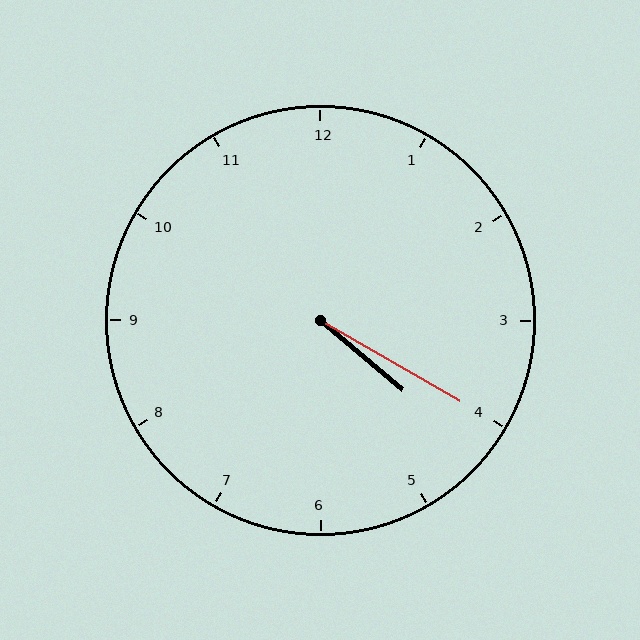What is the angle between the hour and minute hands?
Approximately 10 degrees.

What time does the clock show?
4:20.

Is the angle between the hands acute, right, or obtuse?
It is acute.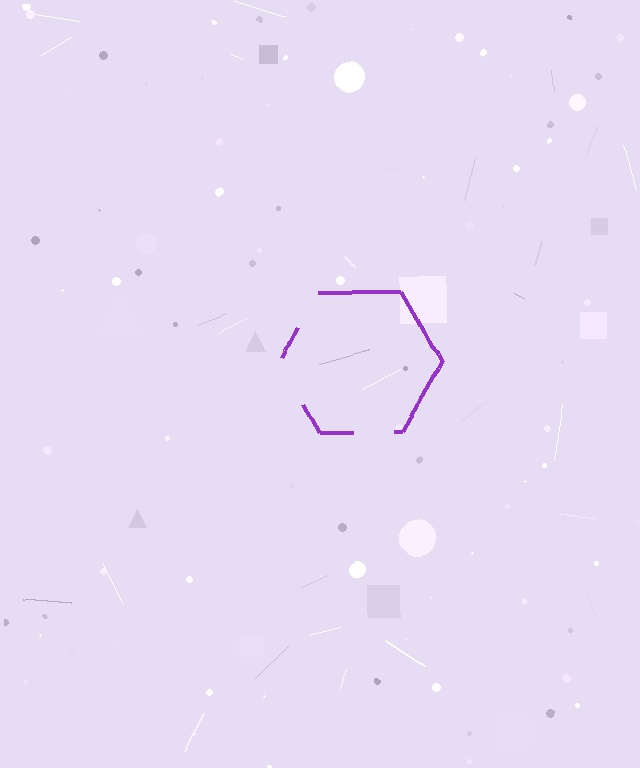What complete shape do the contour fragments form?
The contour fragments form a hexagon.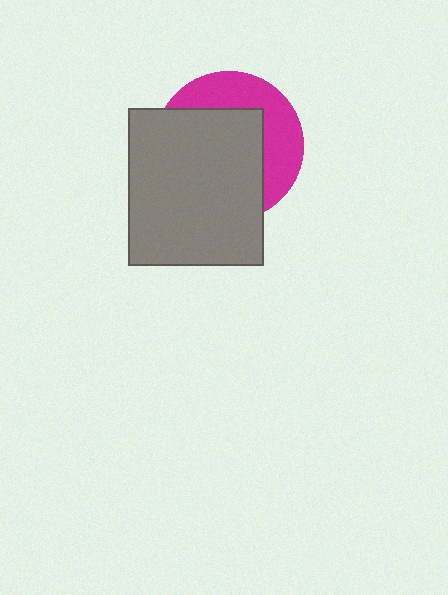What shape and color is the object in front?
The object in front is a gray rectangle.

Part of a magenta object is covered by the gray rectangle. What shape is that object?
It is a circle.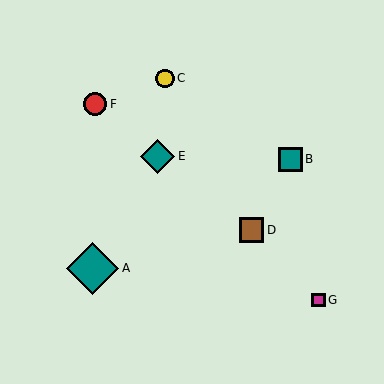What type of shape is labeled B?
Shape B is a teal square.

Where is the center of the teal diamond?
The center of the teal diamond is at (93, 268).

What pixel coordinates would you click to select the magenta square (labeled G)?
Click at (318, 300) to select the magenta square G.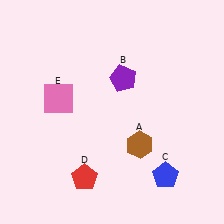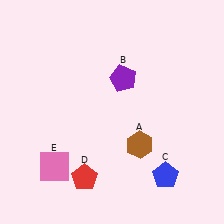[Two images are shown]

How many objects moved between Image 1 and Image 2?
1 object moved between the two images.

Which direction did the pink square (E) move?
The pink square (E) moved down.